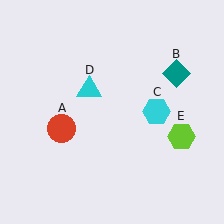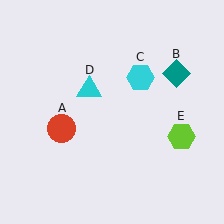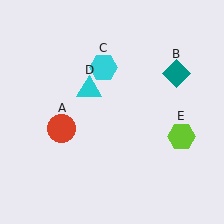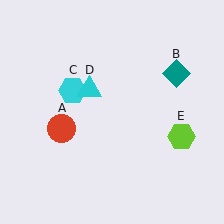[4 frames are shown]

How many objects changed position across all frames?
1 object changed position: cyan hexagon (object C).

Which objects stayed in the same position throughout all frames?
Red circle (object A) and teal diamond (object B) and cyan triangle (object D) and lime hexagon (object E) remained stationary.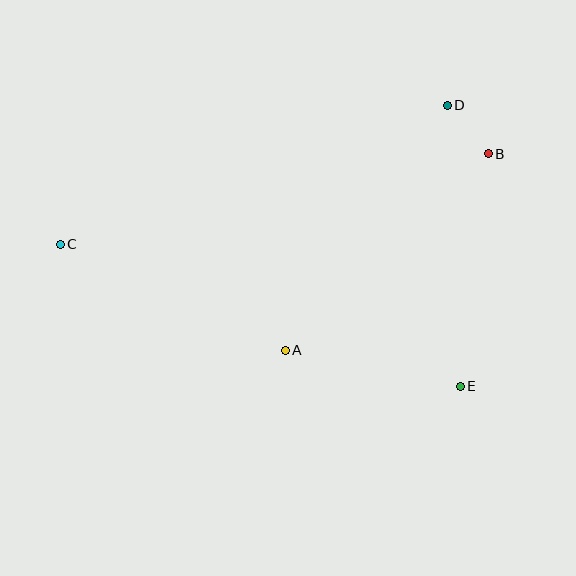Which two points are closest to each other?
Points B and D are closest to each other.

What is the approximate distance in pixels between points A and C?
The distance between A and C is approximately 249 pixels.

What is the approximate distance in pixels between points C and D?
The distance between C and D is approximately 411 pixels.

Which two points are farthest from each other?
Points B and C are farthest from each other.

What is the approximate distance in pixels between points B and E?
The distance between B and E is approximately 234 pixels.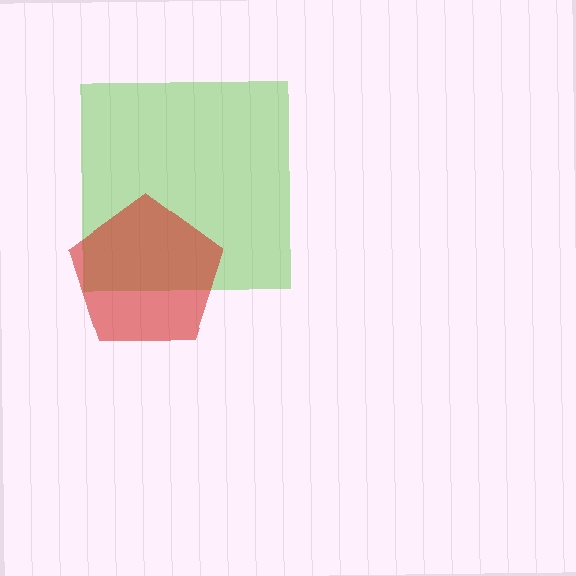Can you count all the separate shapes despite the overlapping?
Yes, there are 2 separate shapes.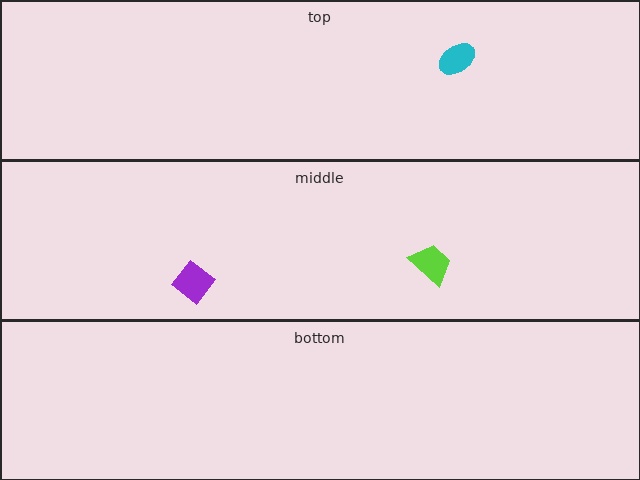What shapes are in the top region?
The cyan ellipse.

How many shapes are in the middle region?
2.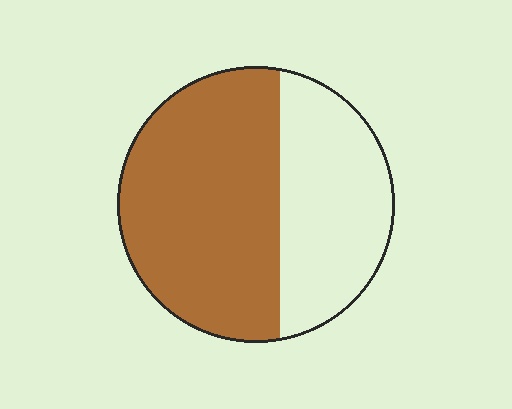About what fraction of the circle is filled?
About three fifths (3/5).